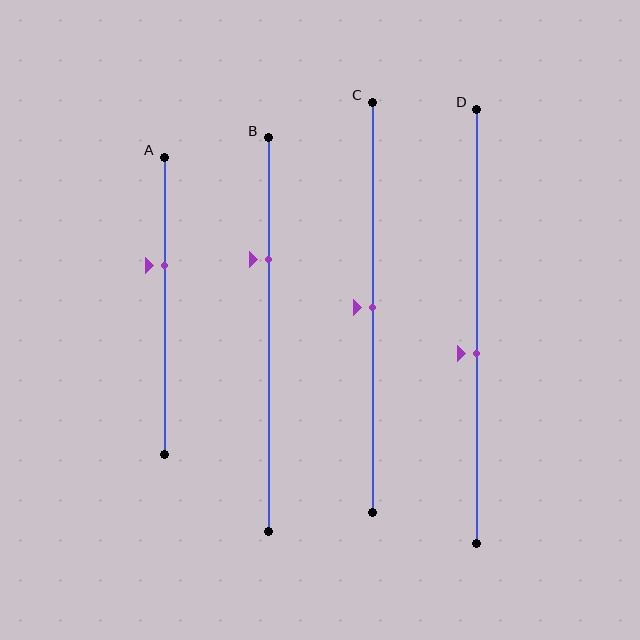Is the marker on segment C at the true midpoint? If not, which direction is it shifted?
Yes, the marker on segment C is at the true midpoint.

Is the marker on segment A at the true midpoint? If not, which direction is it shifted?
No, the marker on segment A is shifted upward by about 14% of the segment length.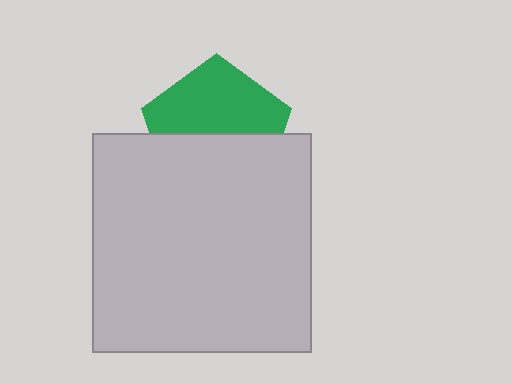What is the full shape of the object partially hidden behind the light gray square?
The partially hidden object is a green pentagon.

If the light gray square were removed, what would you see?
You would see the complete green pentagon.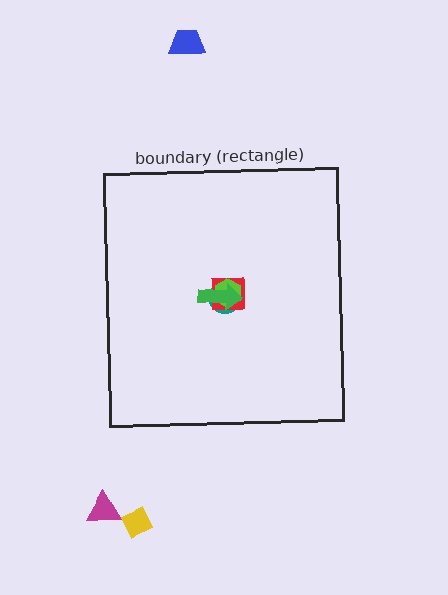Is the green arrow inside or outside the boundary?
Inside.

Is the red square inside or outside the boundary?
Inside.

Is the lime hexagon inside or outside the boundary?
Inside.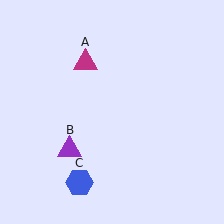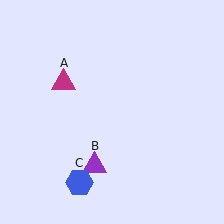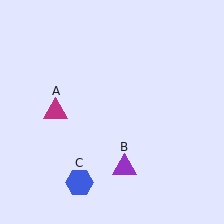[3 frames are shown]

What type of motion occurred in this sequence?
The magenta triangle (object A), purple triangle (object B) rotated counterclockwise around the center of the scene.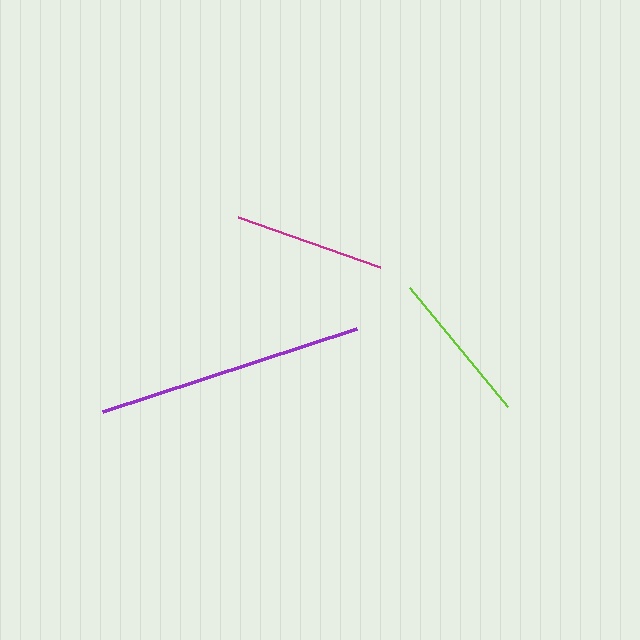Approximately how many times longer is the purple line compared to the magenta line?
The purple line is approximately 1.8 times the length of the magenta line.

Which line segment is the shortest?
The magenta line is the shortest at approximately 151 pixels.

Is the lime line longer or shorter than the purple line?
The purple line is longer than the lime line.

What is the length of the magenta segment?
The magenta segment is approximately 151 pixels long.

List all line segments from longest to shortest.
From longest to shortest: purple, lime, magenta.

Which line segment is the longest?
The purple line is the longest at approximately 267 pixels.